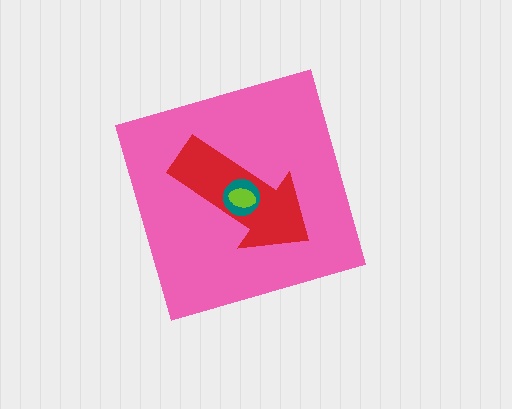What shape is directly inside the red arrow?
The teal circle.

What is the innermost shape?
The lime ellipse.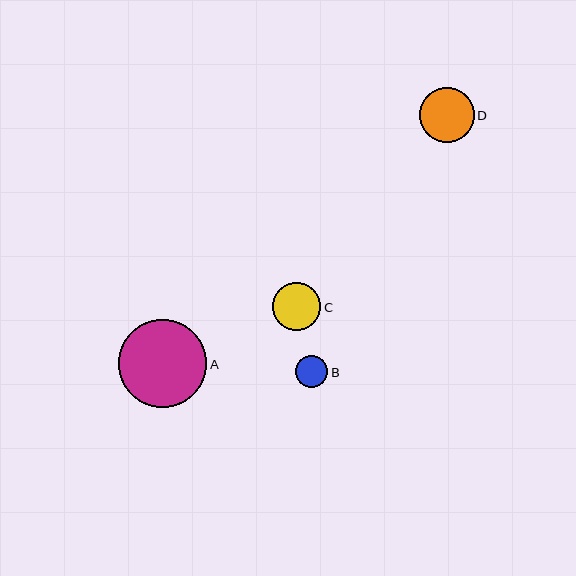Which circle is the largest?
Circle A is the largest with a size of approximately 88 pixels.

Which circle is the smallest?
Circle B is the smallest with a size of approximately 32 pixels.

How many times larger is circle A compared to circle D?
Circle A is approximately 1.6 times the size of circle D.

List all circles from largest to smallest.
From largest to smallest: A, D, C, B.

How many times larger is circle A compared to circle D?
Circle A is approximately 1.6 times the size of circle D.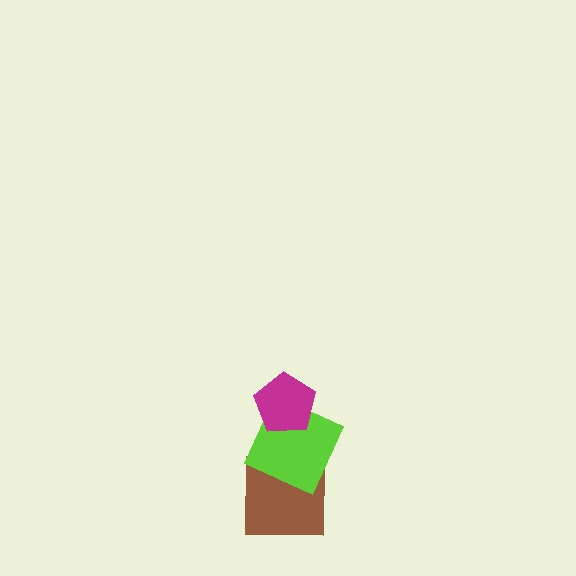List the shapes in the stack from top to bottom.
From top to bottom: the magenta pentagon, the lime square, the brown square.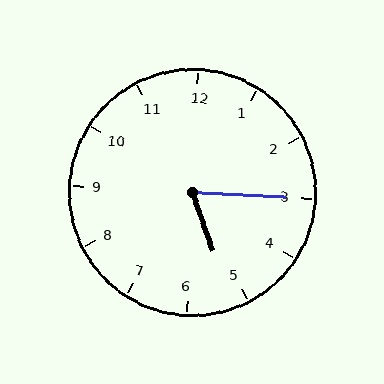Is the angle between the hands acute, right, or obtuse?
It is acute.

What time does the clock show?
5:15.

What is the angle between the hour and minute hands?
Approximately 68 degrees.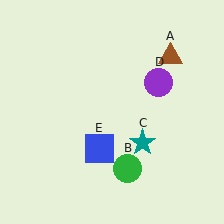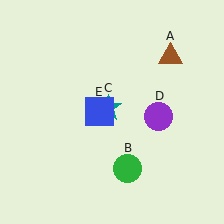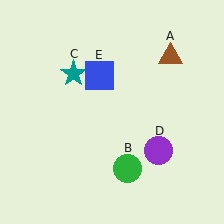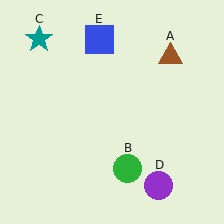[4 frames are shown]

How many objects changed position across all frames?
3 objects changed position: teal star (object C), purple circle (object D), blue square (object E).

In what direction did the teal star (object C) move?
The teal star (object C) moved up and to the left.